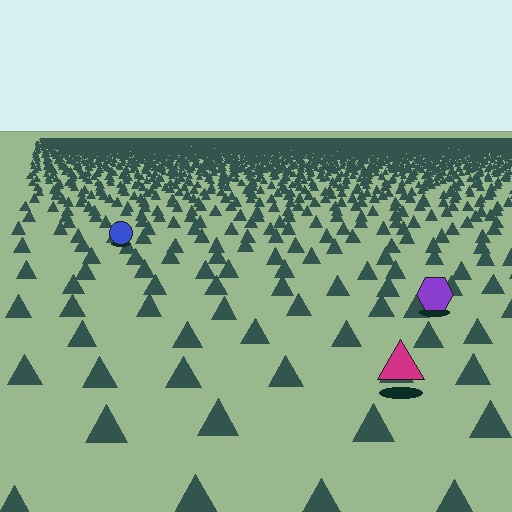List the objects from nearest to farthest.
From nearest to farthest: the magenta triangle, the purple hexagon, the blue circle.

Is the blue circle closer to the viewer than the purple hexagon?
No. The purple hexagon is closer — you can tell from the texture gradient: the ground texture is coarser near it.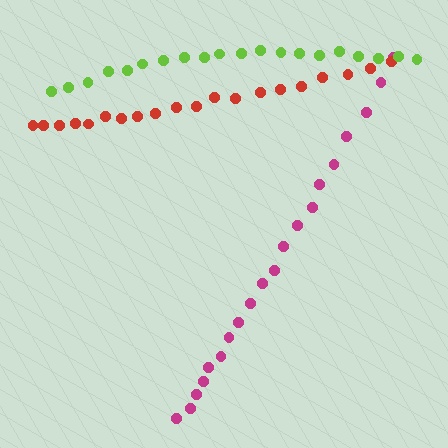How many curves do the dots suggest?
There are 3 distinct paths.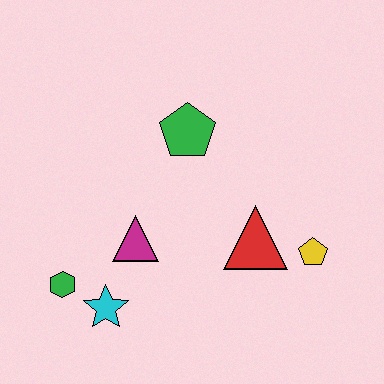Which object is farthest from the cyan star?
The yellow pentagon is farthest from the cyan star.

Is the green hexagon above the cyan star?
Yes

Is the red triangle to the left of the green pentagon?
No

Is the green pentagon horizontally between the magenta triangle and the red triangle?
Yes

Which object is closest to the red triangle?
The yellow pentagon is closest to the red triangle.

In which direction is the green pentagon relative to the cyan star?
The green pentagon is above the cyan star.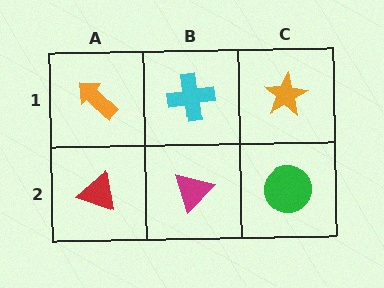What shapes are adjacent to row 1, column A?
A red triangle (row 2, column A), a cyan cross (row 1, column B).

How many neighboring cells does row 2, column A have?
2.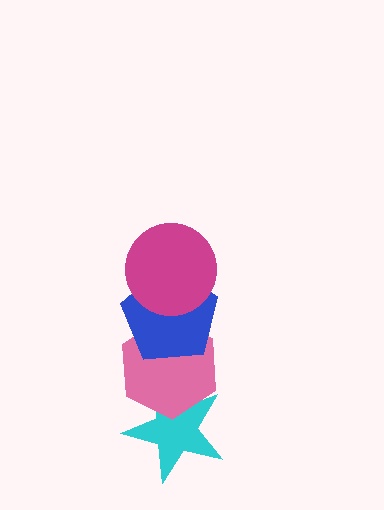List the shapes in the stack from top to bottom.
From top to bottom: the magenta circle, the blue pentagon, the pink hexagon, the cyan star.